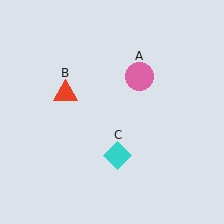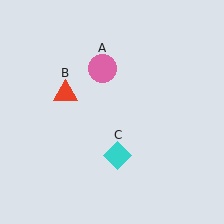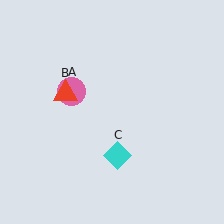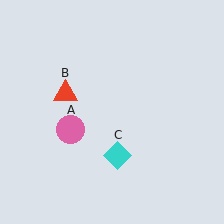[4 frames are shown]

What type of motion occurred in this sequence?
The pink circle (object A) rotated counterclockwise around the center of the scene.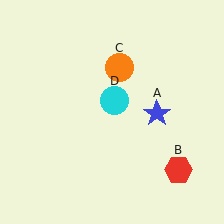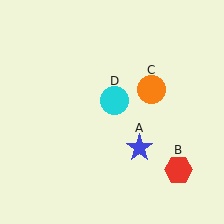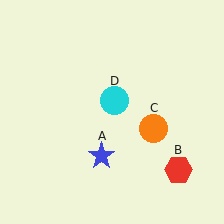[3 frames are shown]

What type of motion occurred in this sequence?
The blue star (object A), orange circle (object C) rotated clockwise around the center of the scene.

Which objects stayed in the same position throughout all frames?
Red hexagon (object B) and cyan circle (object D) remained stationary.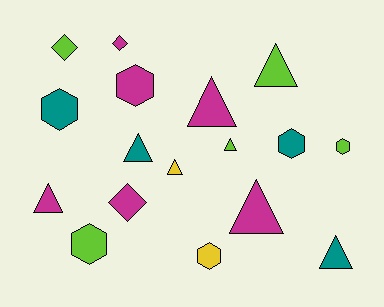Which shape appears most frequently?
Triangle, with 8 objects.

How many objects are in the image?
There are 17 objects.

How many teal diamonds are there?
There are no teal diamonds.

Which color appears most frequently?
Magenta, with 6 objects.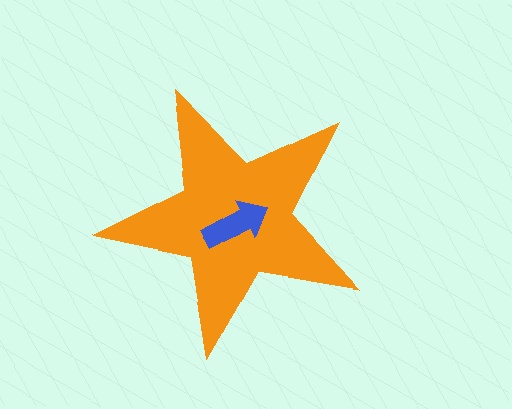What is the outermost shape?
The orange star.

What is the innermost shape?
The blue arrow.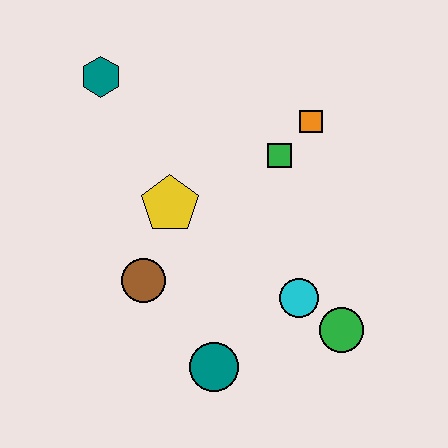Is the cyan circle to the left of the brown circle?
No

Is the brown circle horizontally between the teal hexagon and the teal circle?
Yes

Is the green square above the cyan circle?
Yes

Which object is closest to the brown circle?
The yellow pentagon is closest to the brown circle.